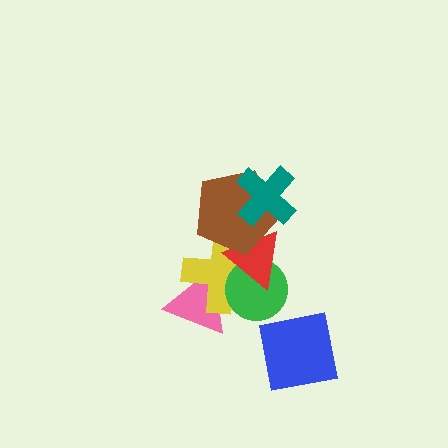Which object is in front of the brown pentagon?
The teal cross is in front of the brown pentagon.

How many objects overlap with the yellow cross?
4 objects overlap with the yellow cross.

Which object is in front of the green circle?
The red triangle is in front of the green circle.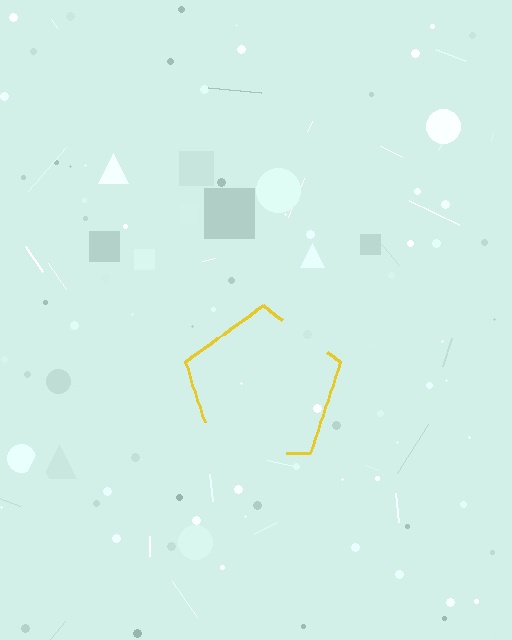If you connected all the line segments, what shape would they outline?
They would outline a pentagon.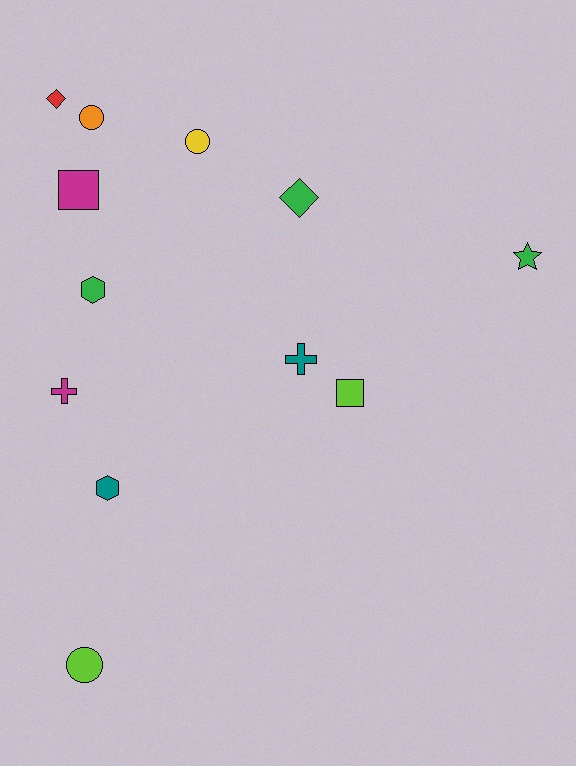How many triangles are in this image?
There are no triangles.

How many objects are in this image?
There are 12 objects.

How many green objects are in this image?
There are 3 green objects.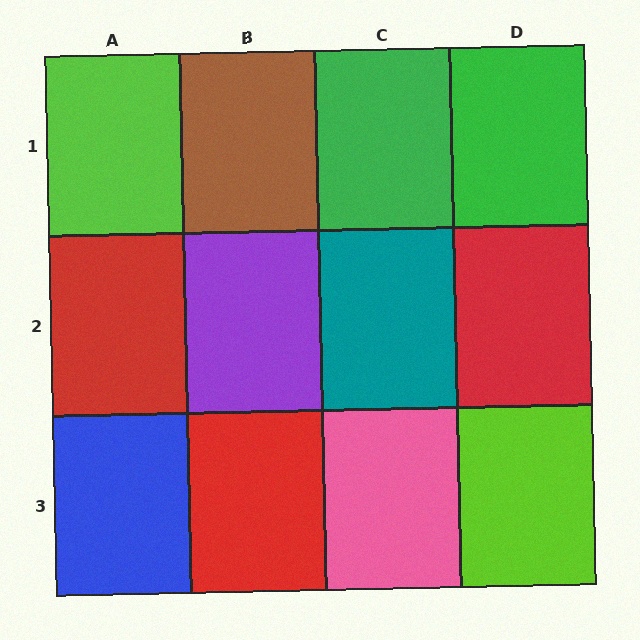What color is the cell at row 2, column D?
Red.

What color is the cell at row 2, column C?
Teal.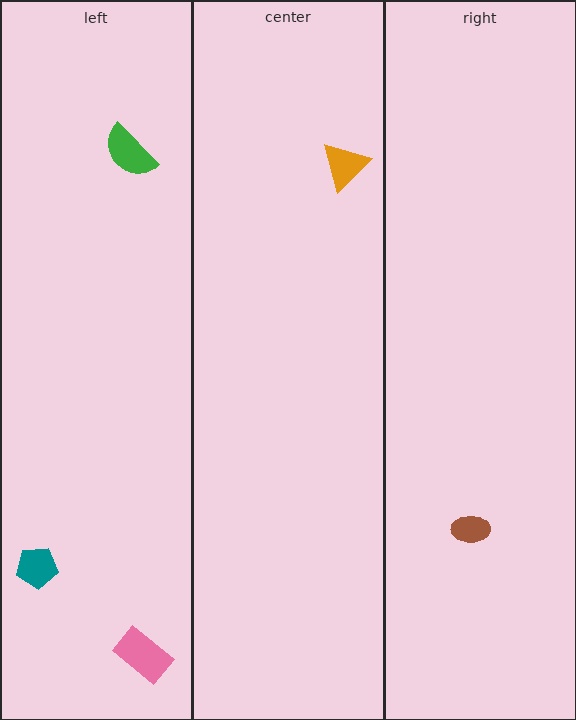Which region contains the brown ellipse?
The right region.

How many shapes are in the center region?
1.